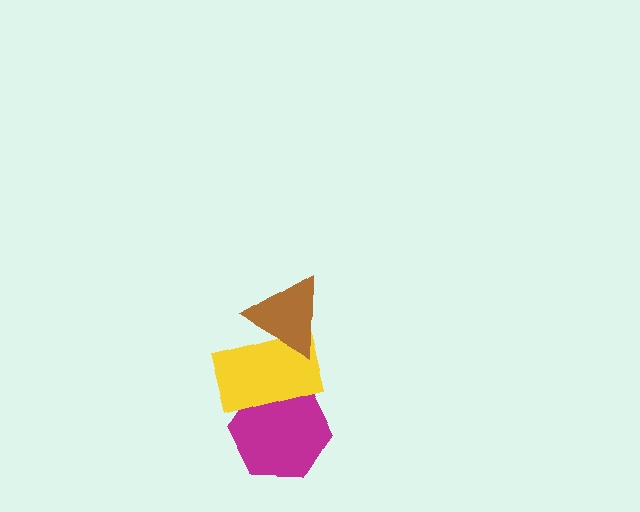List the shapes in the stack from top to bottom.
From top to bottom: the brown triangle, the yellow rectangle, the magenta hexagon.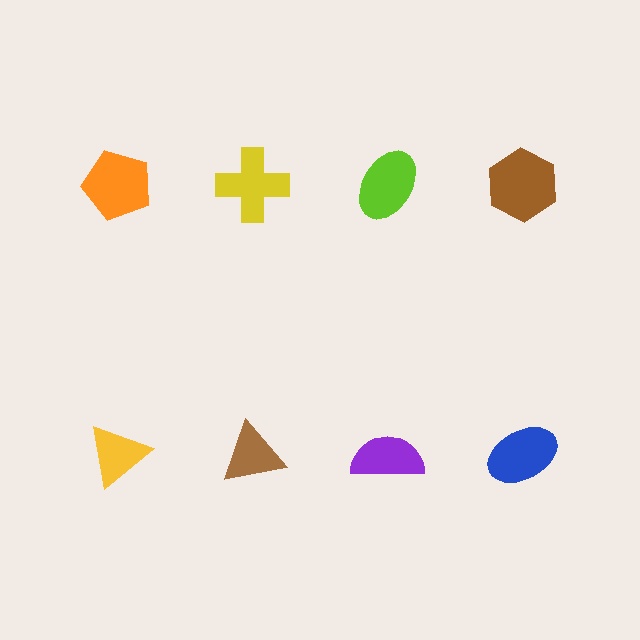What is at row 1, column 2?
A yellow cross.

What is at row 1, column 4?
A brown hexagon.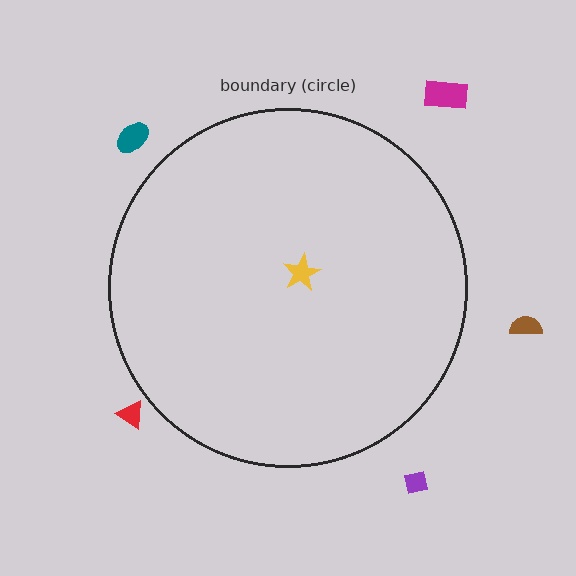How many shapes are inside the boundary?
1 inside, 5 outside.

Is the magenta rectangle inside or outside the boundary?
Outside.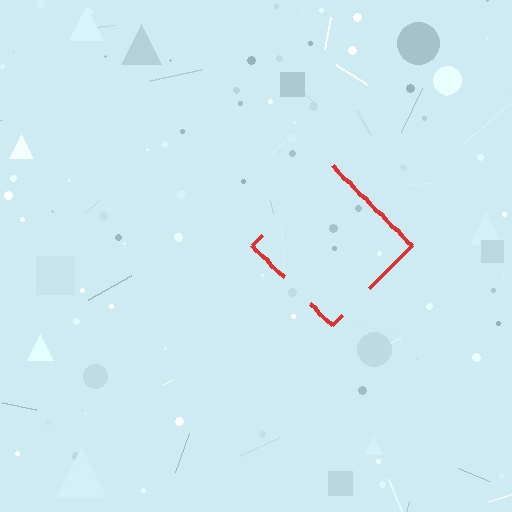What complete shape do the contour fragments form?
The contour fragments form a diamond.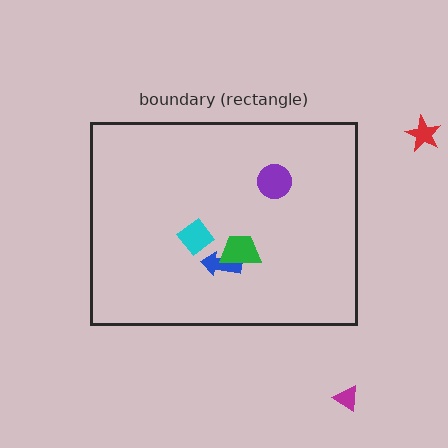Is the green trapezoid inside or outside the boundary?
Inside.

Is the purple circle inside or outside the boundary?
Inside.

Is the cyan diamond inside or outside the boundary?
Inside.